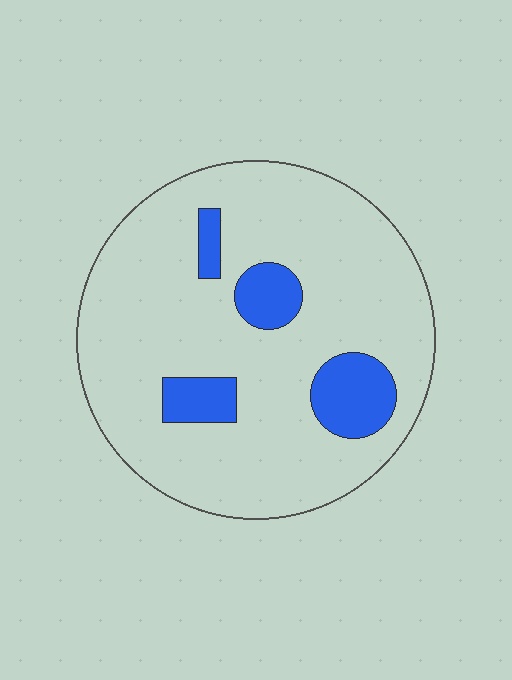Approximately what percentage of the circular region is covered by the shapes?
Approximately 15%.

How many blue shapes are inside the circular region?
4.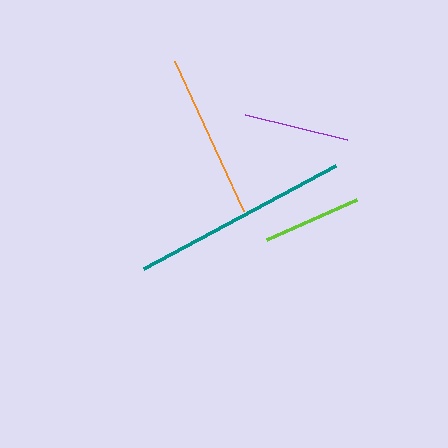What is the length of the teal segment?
The teal segment is approximately 218 pixels long.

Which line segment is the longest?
The teal line is the longest at approximately 218 pixels.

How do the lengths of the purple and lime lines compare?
The purple and lime lines are approximately the same length.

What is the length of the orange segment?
The orange segment is approximately 165 pixels long.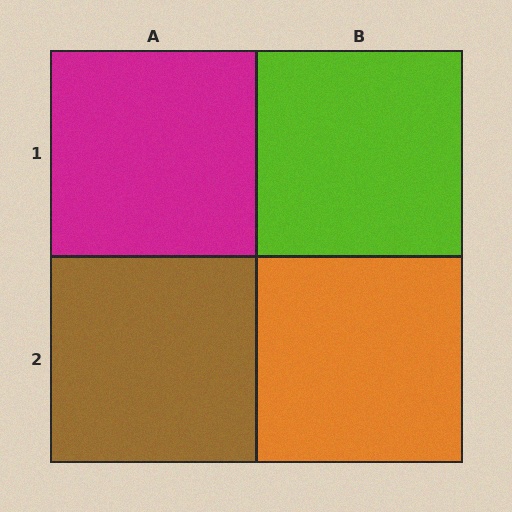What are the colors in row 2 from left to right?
Brown, orange.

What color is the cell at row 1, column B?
Lime.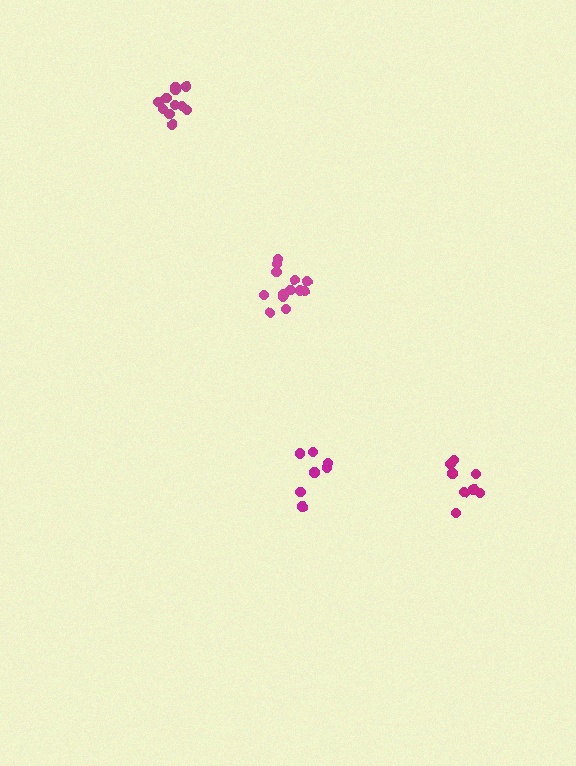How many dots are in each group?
Group 1: 8 dots, Group 2: 13 dots, Group 3: 7 dots, Group 4: 11 dots (39 total).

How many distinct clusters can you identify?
There are 4 distinct clusters.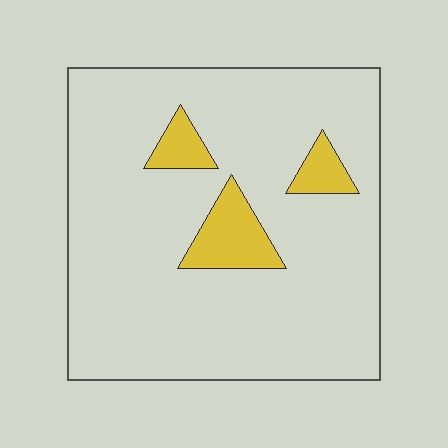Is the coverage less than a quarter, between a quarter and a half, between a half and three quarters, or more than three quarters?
Less than a quarter.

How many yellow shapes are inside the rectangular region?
3.